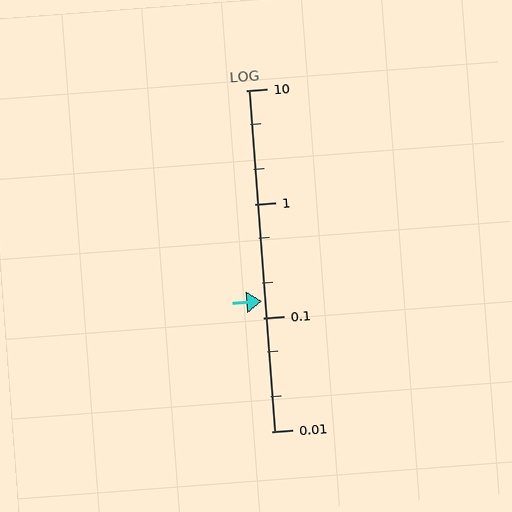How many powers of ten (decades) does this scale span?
The scale spans 3 decades, from 0.01 to 10.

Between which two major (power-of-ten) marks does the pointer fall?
The pointer is between 0.1 and 1.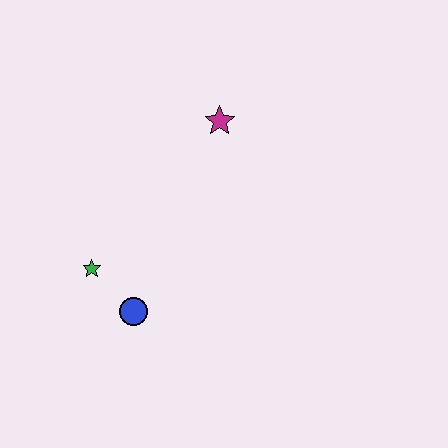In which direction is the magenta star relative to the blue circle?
The magenta star is above the blue circle.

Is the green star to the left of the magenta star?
Yes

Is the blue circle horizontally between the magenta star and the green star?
Yes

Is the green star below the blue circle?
No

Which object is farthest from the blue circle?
The magenta star is farthest from the blue circle.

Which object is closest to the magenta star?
The green star is closest to the magenta star.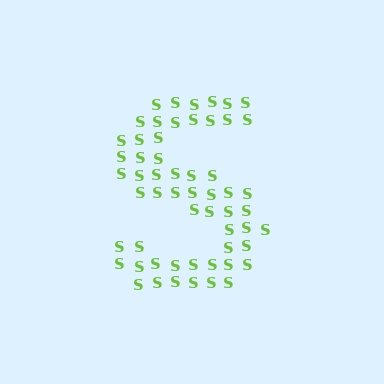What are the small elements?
The small elements are letter S's.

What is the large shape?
The large shape is the letter S.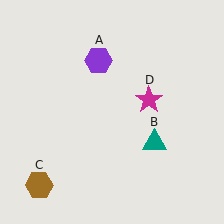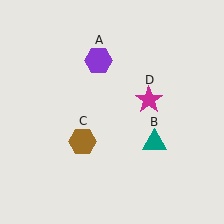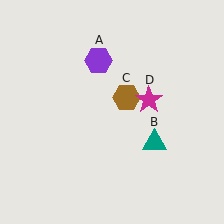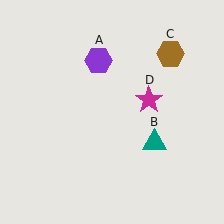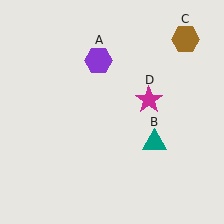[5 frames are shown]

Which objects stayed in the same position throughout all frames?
Purple hexagon (object A) and teal triangle (object B) and magenta star (object D) remained stationary.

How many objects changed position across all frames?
1 object changed position: brown hexagon (object C).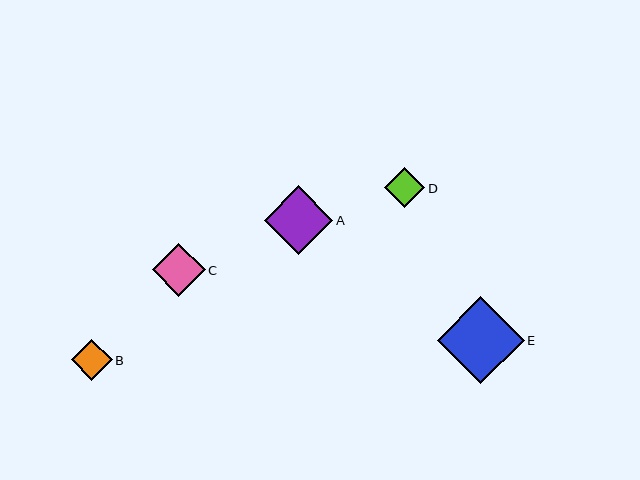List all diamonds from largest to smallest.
From largest to smallest: E, A, C, B, D.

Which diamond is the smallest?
Diamond D is the smallest with a size of approximately 40 pixels.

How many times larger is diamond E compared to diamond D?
Diamond E is approximately 2.2 times the size of diamond D.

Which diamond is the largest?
Diamond E is the largest with a size of approximately 87 pixels.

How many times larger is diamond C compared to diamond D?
Diamond C is approximately 1.3 times the size of diamond D.